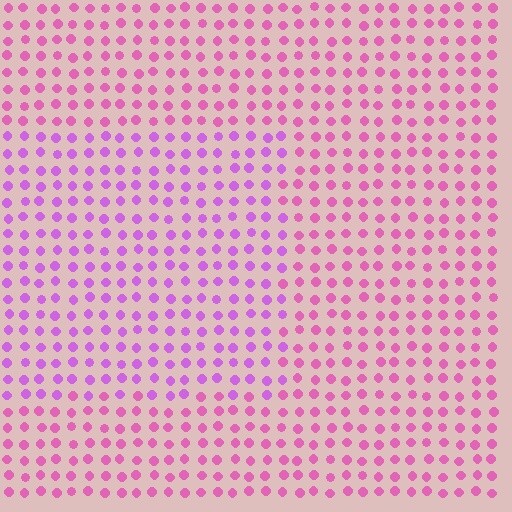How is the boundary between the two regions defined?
The boundary is defined purely by a slight shift in hue (about 30 degrees). Spacing, size, and orientation are identical on both sides.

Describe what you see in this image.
The image is filled with small pink elements in a uniform arrangement. A rectangle-shaped region is visible where the elements are tinted to a slightly different hue, forming a subtle color boundary.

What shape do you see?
I see a rectangle.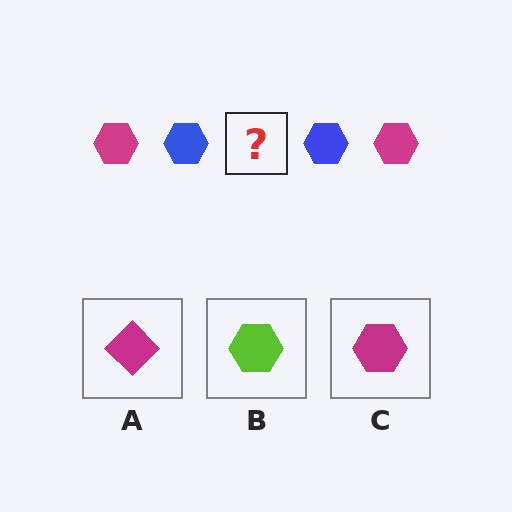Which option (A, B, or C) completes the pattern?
C.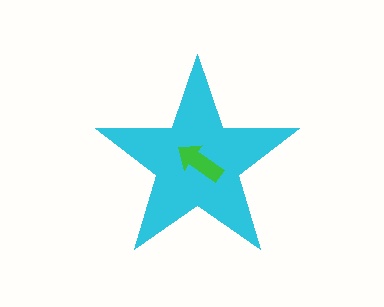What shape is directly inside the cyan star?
The green arrow.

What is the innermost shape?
The green arrow.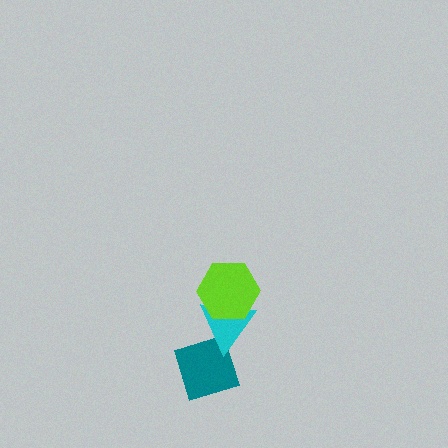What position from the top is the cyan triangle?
The cyan triangle is 2nd from the top.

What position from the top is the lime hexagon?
The lime hexagon is 1st from the top.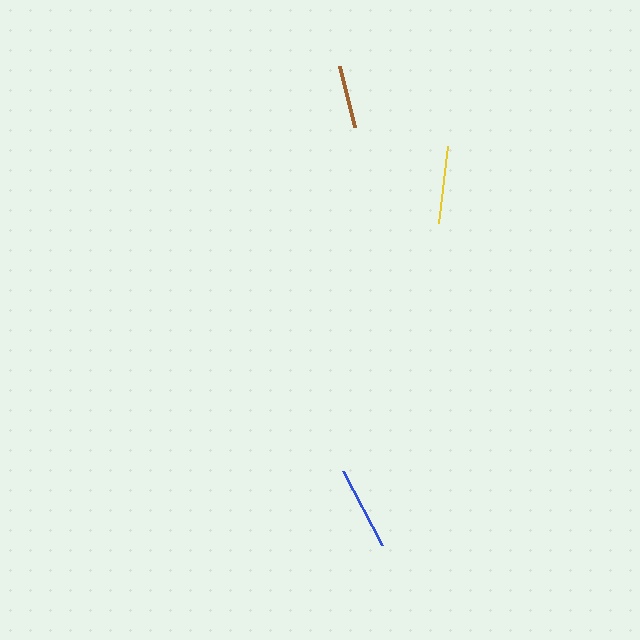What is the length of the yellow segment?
The yellow segment is approximately 78 pixels long.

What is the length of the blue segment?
The blue segment is approximately 83 pixels long.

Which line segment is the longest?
The blue line is the longest at approximately 83 pixels.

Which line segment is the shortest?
The brown line is the shortest at approximately 63 pixels.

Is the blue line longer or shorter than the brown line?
The blue line is longer than the brown line.